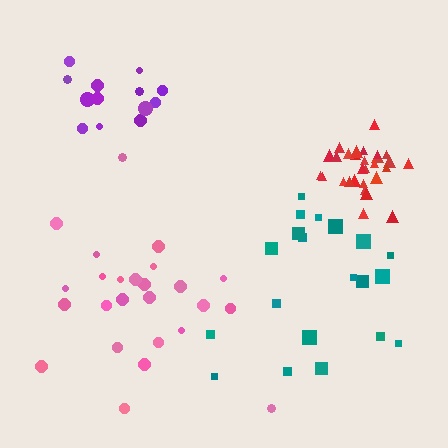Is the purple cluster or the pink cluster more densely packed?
Purple.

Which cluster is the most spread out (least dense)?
Teal.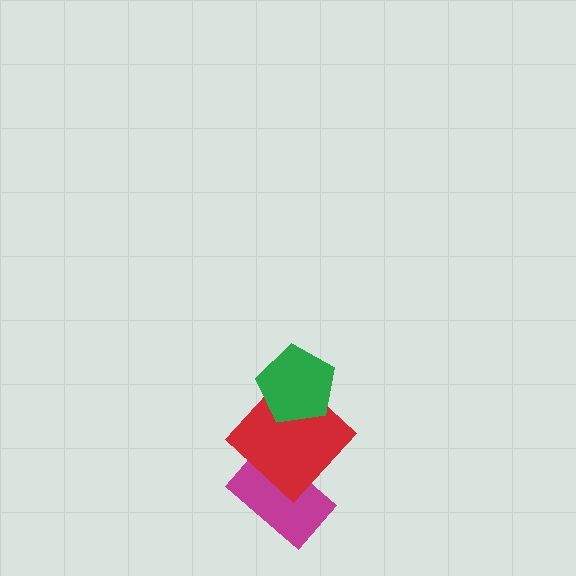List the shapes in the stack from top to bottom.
From top to bottom: the green pentagon, the red diamond, the magenta rectangle.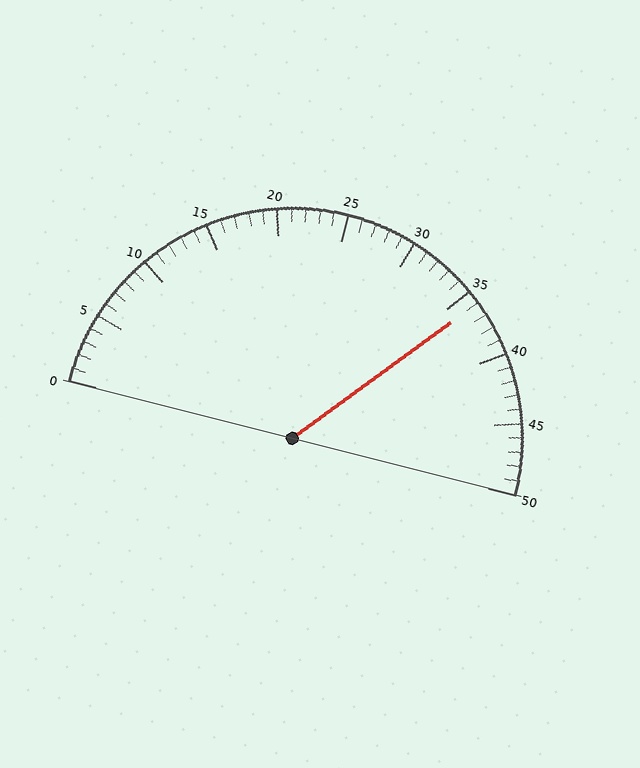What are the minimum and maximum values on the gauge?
The gauge ranges from 0 to 50.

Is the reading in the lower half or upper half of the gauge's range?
The reading is in the upper half of the range (0 to 50).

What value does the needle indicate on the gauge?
The needle indicates approximately 36.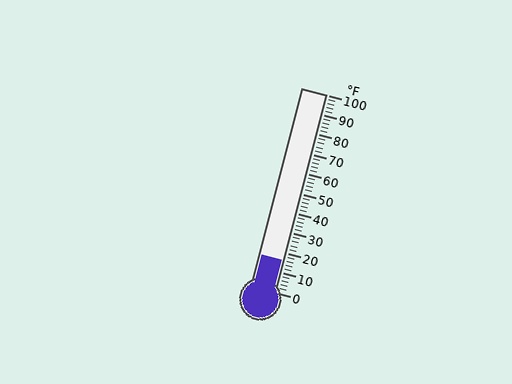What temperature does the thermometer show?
The thermometer shows approximately 16°F.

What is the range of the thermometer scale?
The thermometer scale ranges from 0°F to 100°F.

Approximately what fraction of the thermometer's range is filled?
The thermometer is filled to approximately 15% of its range.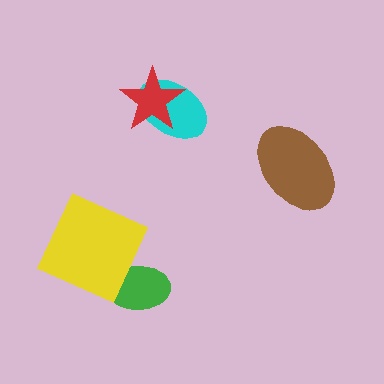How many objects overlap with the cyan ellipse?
1 object overlaps with the cyan ellipse.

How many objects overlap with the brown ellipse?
0 objects overlap with the brown ellipse.